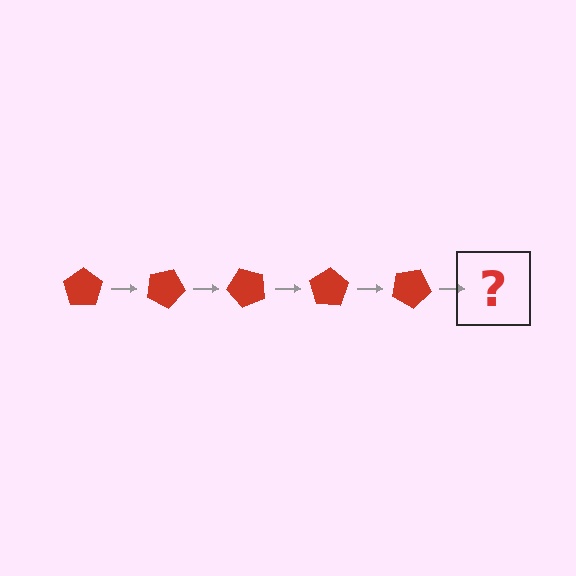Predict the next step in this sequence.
The next step is a red pentagon rotated 125 degrees.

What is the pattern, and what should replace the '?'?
The pattern is that the pentagon rotates 25 degrees each step. The '?' should be a red pentagon rotated 125 degrees.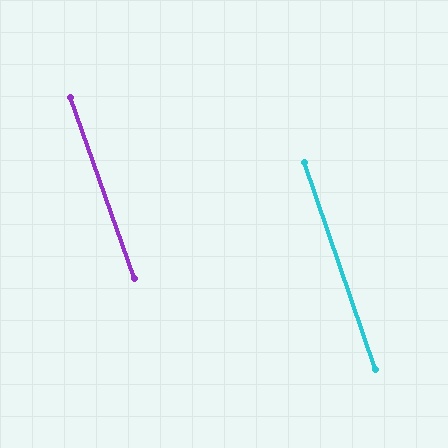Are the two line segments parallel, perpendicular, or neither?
Parallel — their directions differ by only 0.4°.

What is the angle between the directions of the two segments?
Approximately 0 degrees.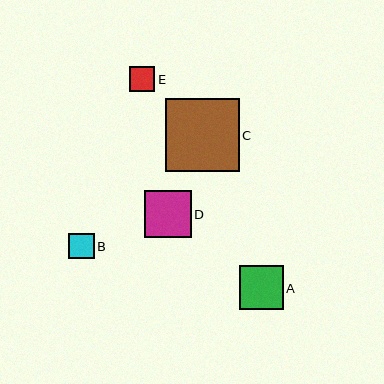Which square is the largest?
Square C is the largest with a size of approximately 73 pixels.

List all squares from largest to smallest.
From largest to smallest: C, D, A, B, E.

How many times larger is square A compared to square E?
Square A is approximately 1.7 times the size of square E.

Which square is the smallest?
Square E is the smallest with a size of approximately 25 pixels.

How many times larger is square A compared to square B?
Square A is approximately 1.7 times the size of square B.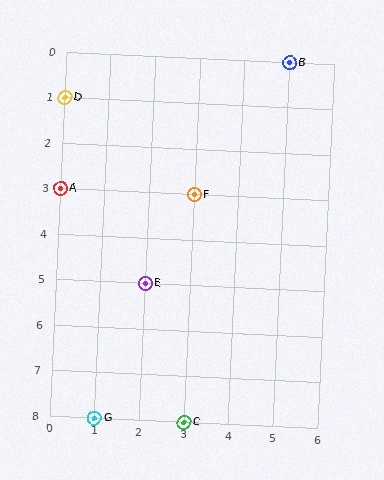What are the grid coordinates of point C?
Point C is at grid coordinates (3, 8).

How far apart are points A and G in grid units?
Points A and G are 1 column and 5 rows apart (about 5.1 grid units diagonally).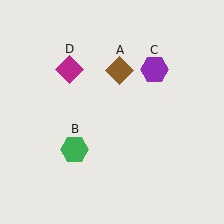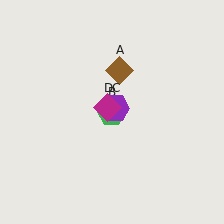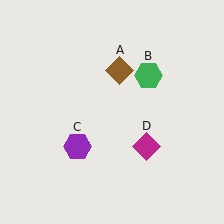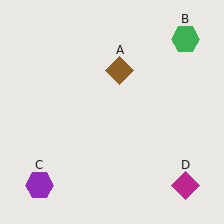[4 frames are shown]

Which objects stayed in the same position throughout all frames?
Brown diamond (object A) remained stationary.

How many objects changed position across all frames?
3 objects changed position: green hexagon (object B), purple hexagon (object C), magenta diamond (object D).